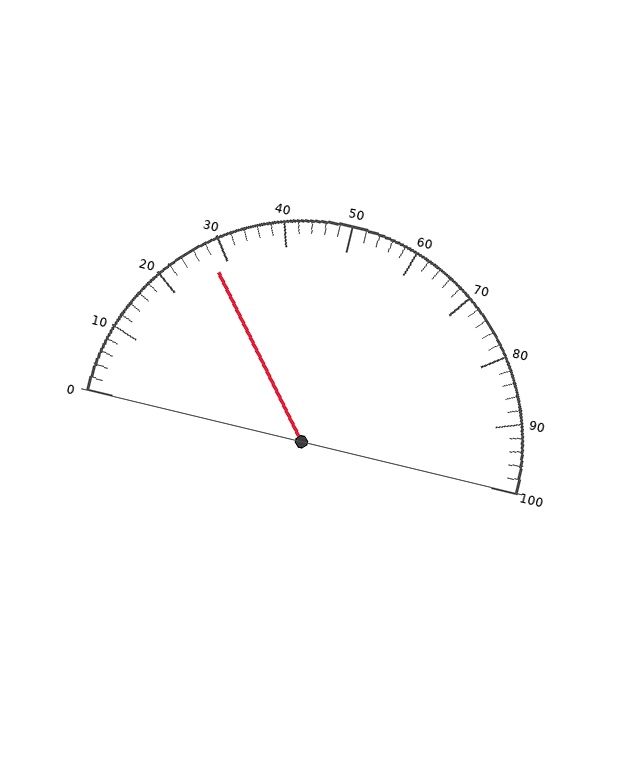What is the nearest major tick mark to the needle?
The nearest major tick mark is 30.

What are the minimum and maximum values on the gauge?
The gauge ranges from 0 to 100.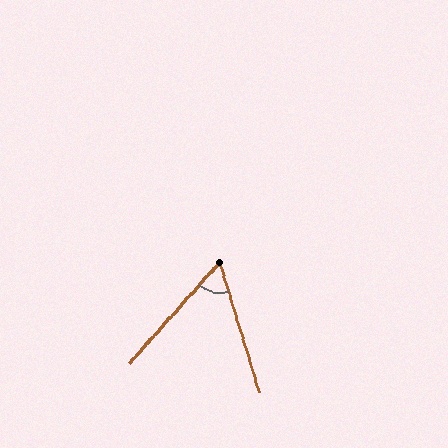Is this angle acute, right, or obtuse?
It is acute.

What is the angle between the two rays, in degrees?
Approximately 59 degrees.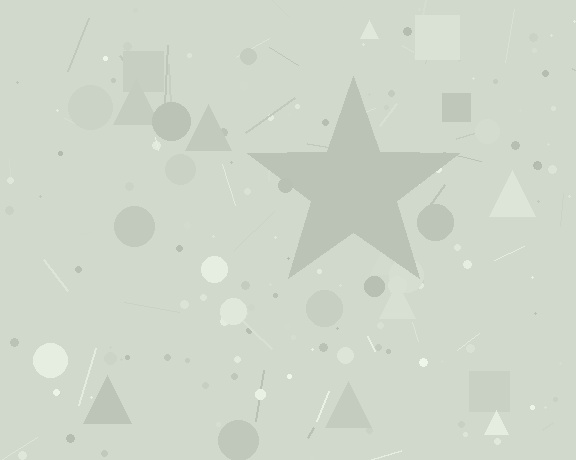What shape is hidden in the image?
A star is hidden in the image.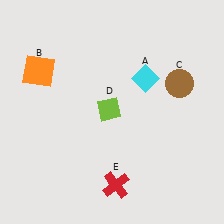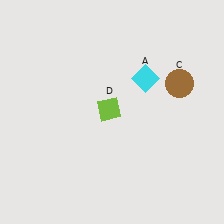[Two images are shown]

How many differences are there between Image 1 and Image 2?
There are 2 differences between the two images.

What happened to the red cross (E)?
The red cross (E) was removed in Image 2. It was in the bottom-right area of Image 1.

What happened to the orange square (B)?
The orange square (B) was removed in Image 2. It was in the top-left area of Image 1.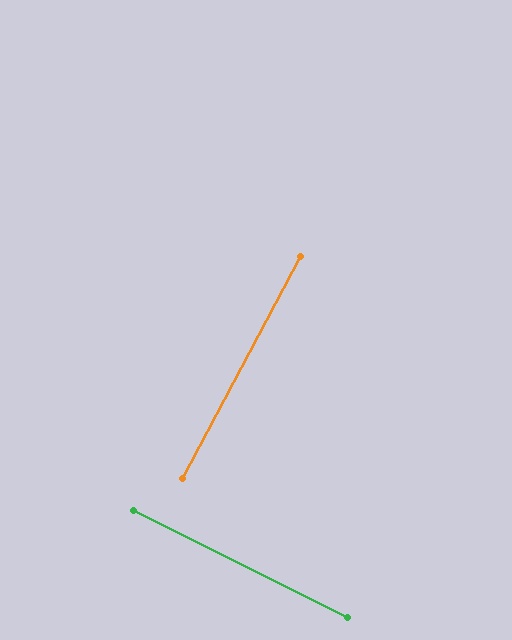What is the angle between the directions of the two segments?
Approximately 89 degrees.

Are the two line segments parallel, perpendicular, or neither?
Perpendicular — they meet at approximately 89°.